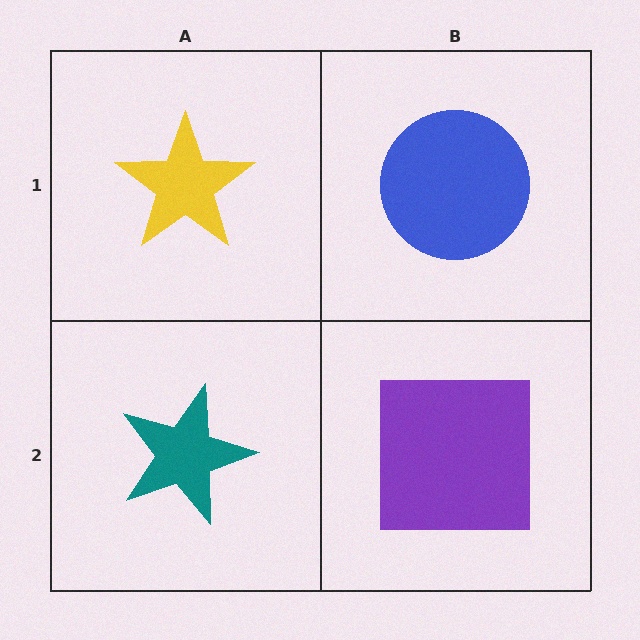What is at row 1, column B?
A blue circle.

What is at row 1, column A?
A yellow star.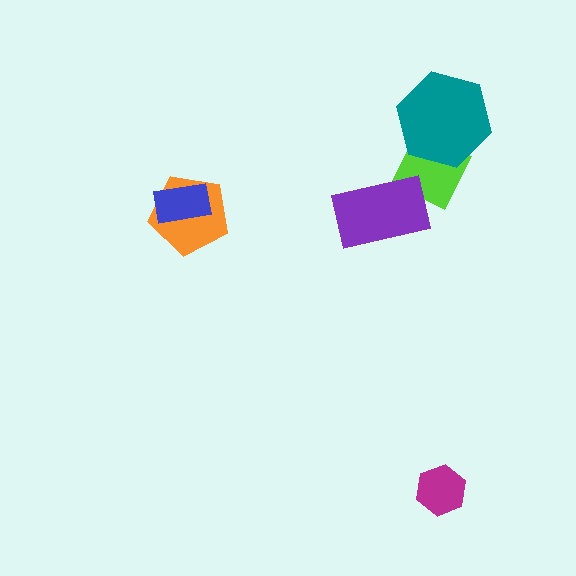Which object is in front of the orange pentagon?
The blue rectangle is in front of the orange pentagon.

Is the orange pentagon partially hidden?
Yes, it is partially covered by another shape.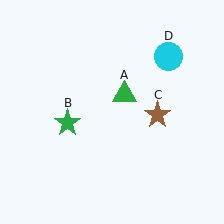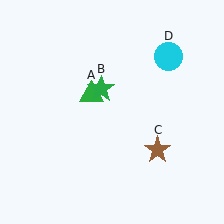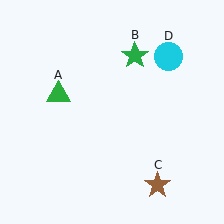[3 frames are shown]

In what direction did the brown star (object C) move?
The brown star (object C) moved down.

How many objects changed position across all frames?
3 objects changed position: green triangle (object A), green star (object B), brown star (object C).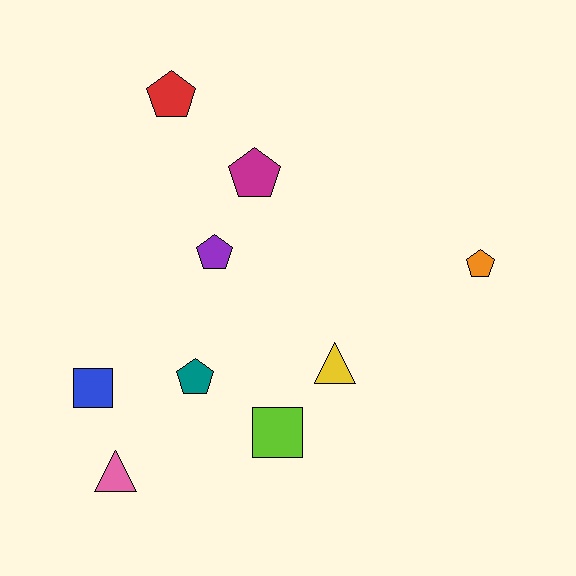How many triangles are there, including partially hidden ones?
There are 2 triangles.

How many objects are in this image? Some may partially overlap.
There are 9 objects.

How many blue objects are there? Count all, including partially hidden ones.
There is 1 blue object.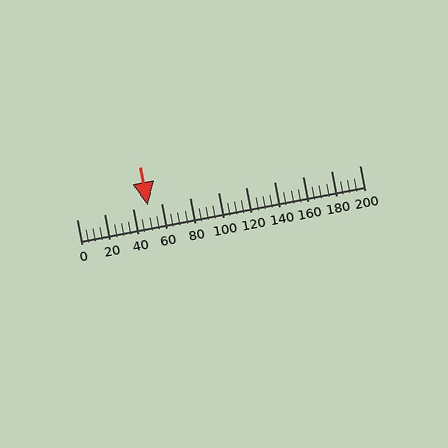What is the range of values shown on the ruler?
The ruler shows values from 0 to 200.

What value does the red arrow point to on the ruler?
The red arrow points to approximately 50.